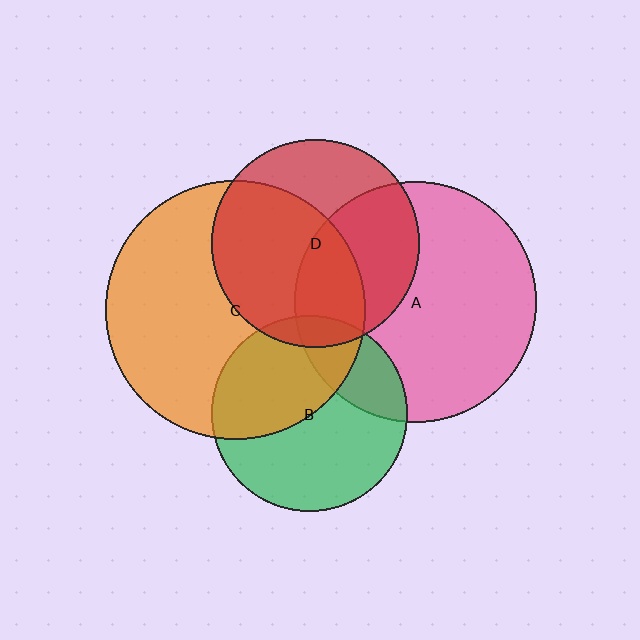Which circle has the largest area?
Circle C (orange).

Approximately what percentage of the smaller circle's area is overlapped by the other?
Approximately 20%.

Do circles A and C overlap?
Yes.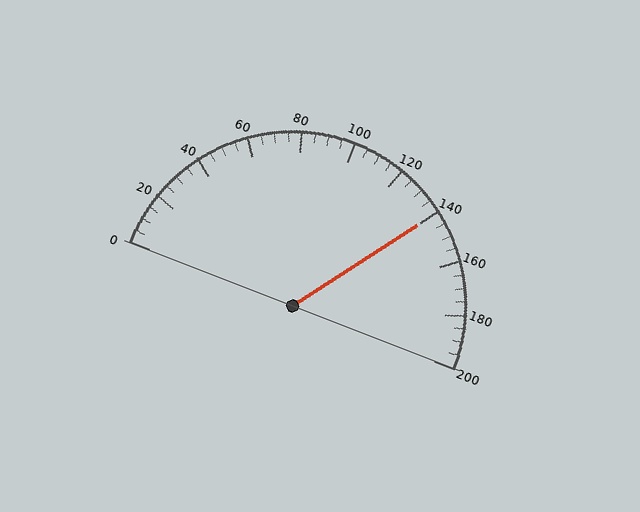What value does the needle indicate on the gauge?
The needle indicates approximately 140.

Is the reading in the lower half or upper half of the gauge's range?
The reading is in the upper half of the range (0 to 200).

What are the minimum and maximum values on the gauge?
The gauge ranges from 0 to 200.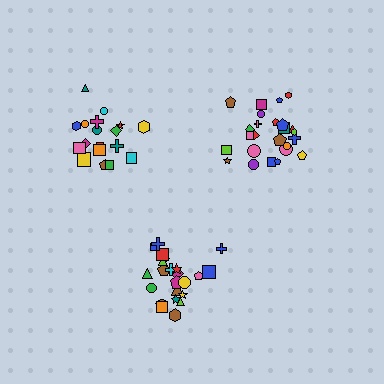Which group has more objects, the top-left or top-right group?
The top-right group.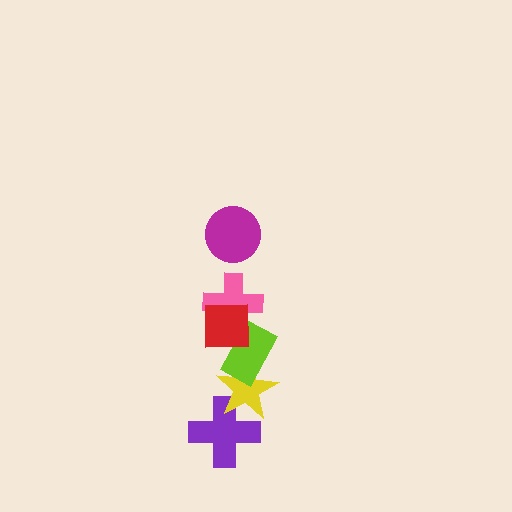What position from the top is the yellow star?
The yellow star is 5th from the top.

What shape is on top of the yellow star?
The lime rectangle is on top of the yellow star.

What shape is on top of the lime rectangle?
The pink cross is on top of the lime rectangle.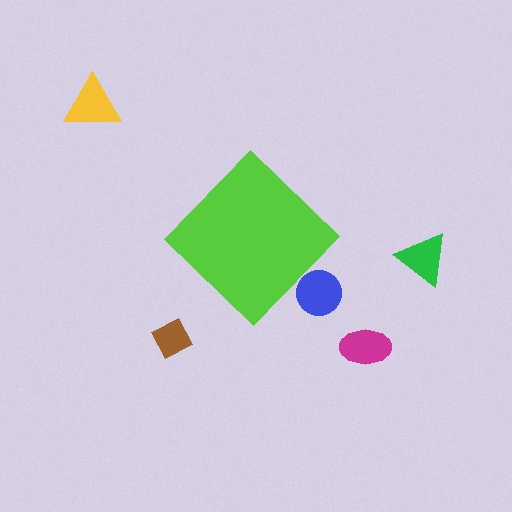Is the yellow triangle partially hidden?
No, the yellow triangle is fully visible.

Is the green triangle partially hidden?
No, the green triangle is fully visible.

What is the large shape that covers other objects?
A lime diamond.